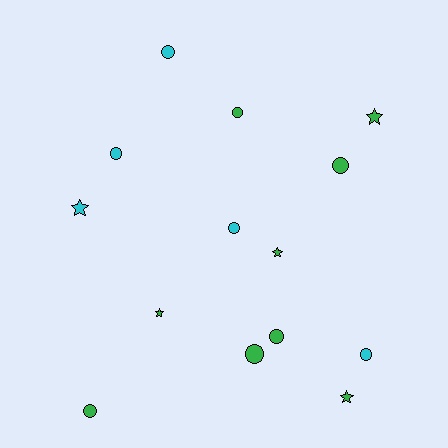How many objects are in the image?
There are 14 objects.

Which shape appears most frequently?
Circle, with 9 objects.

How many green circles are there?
There are 5 green circles.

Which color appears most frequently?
Green, with 9 objects.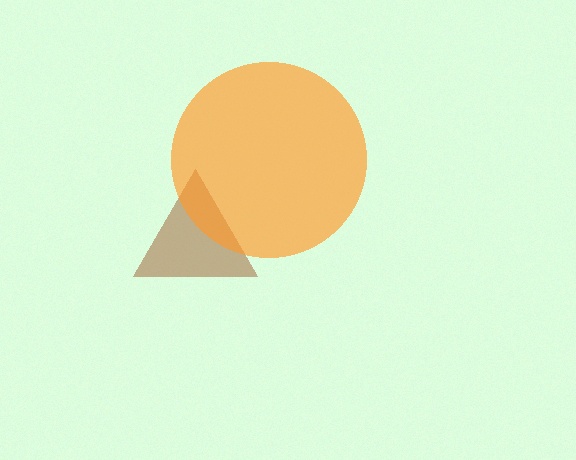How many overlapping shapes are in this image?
There are 2 overlapping shapes in the image.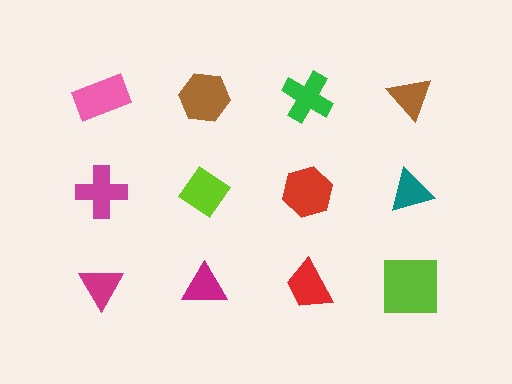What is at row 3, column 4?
A lime square.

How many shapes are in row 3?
4 shapes.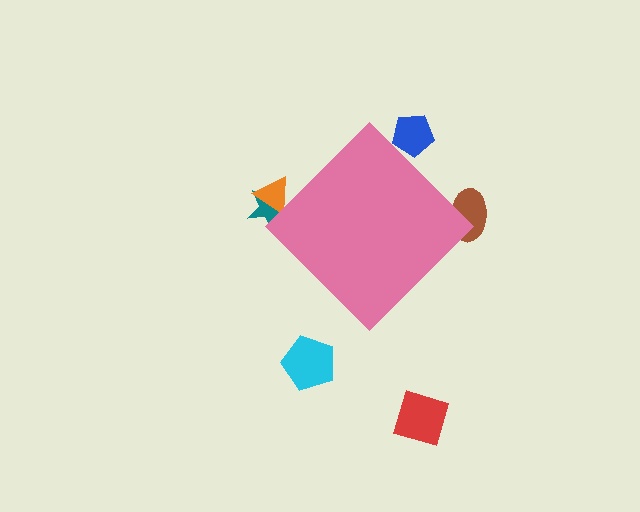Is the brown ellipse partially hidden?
Yes, the brown ellipse is partially hidden behind the pink diamond.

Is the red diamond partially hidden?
No, the red diamond is fully visible.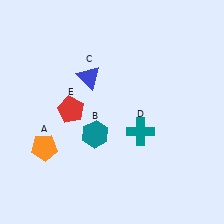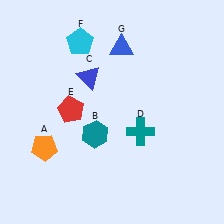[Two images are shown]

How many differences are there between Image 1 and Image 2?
There are 2 differences between the two images.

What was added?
A cyan pentagon (F), a blue triangle (G) were added in Image 2.